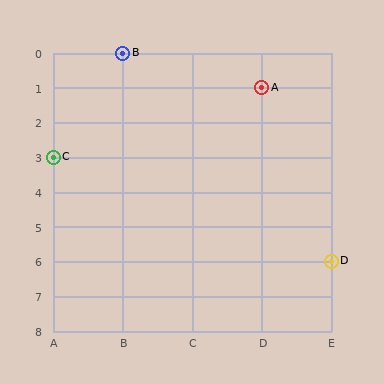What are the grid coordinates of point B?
Point B is at grid coordinates (B, 0).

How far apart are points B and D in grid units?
Points B and D are 3 columns and 6 rows apart (about 6.7 grid units diagonally).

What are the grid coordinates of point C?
Point C is at grid coordinates (A, 3).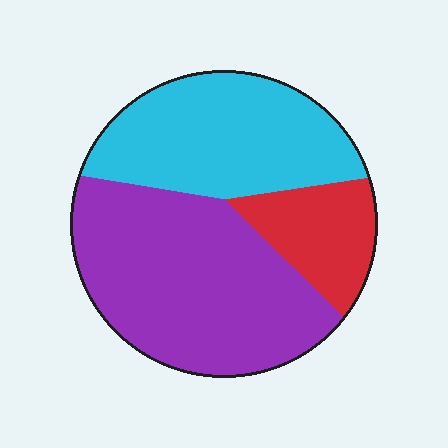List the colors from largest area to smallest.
From largest to smallest: purple, cyan, red.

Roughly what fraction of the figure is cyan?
Cyan takes up about one third (1/3) of the figure.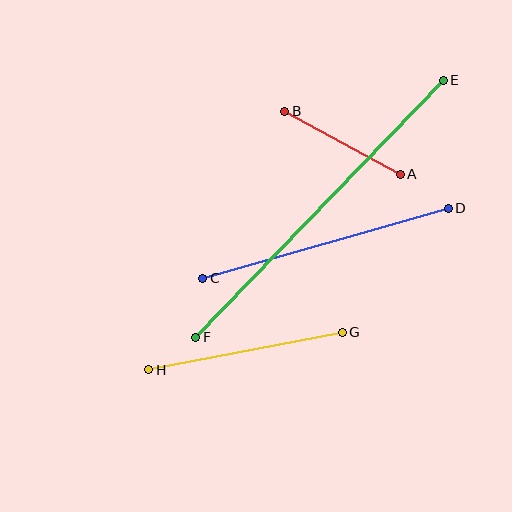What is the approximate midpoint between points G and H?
The midpoint is at approximately (245, 351) pixels.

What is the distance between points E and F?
The distance is approximately 357 pixels.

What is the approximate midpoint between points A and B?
The midpoint is at approximately (343, 143) pixels.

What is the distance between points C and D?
The distance is approximately 255 pixels.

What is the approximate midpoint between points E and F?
The midpoint is at approximately (320, 209) pixels.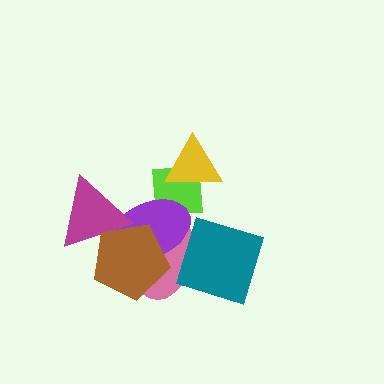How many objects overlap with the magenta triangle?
2 objects overlap with the magenta triangle.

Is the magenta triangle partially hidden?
Yes, it is partially covered by another shape.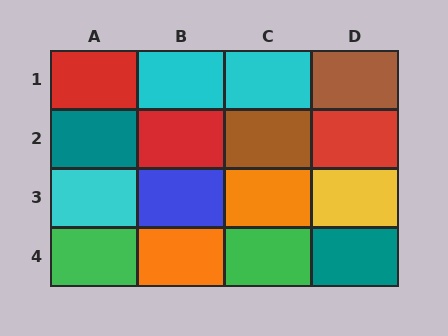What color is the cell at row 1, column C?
Cyan.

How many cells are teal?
2 cells are teal.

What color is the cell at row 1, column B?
Cyan.